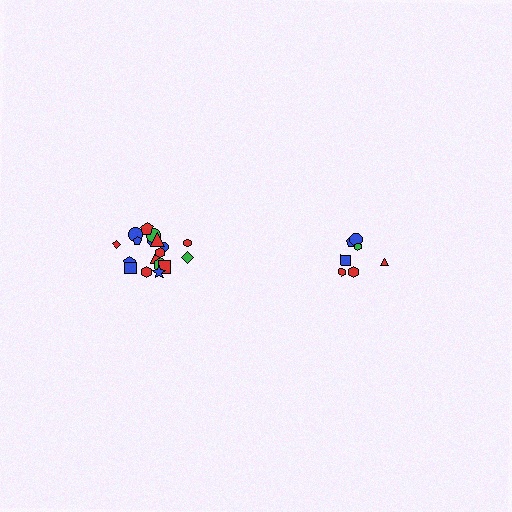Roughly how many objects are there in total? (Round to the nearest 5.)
Roughly 25 objects in total.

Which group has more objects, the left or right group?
The left group.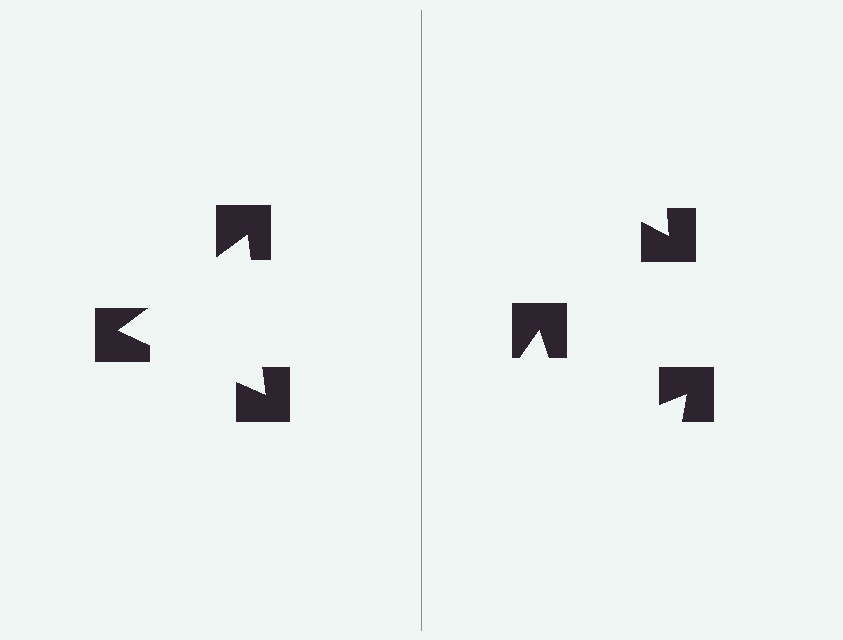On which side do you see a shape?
An illusory triangle appears on the left side. On the right side the wedge cuts are rotated, so no coherent shape forms.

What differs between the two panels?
The notched squares are positioned identically on both sides; only the wedge orientations differ. On the left they align to a triangle; on the right they are misaligned.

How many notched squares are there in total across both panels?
6 — 3 on each side.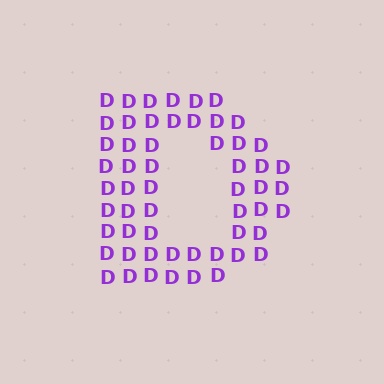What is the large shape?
The large shape is the letter D.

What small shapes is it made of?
It is made of small letter D's.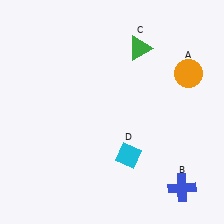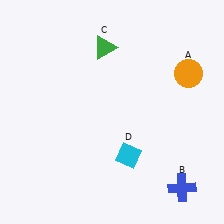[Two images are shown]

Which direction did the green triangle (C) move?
The green triangle (C) moved left.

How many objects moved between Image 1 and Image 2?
1 object moved between the two images.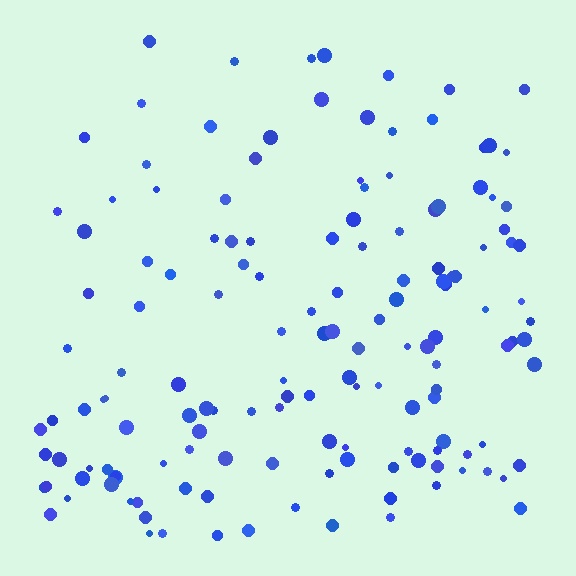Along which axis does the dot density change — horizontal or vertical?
Vertical.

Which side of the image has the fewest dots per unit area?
The top.